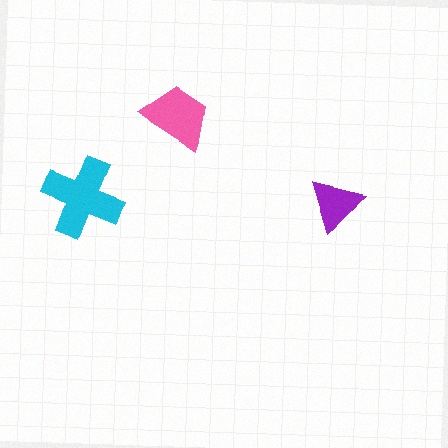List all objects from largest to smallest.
The cyan cross, the pink trapezoid, the purple triangle.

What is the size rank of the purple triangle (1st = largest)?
3rd.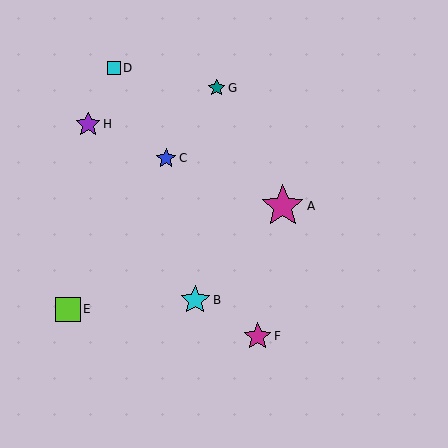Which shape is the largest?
The magenta star (labeled A) is the largest.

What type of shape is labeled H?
Shape H is a purple star.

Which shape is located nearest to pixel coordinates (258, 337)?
The magenta star (labeled F) at (258, 336) is nearest to that location.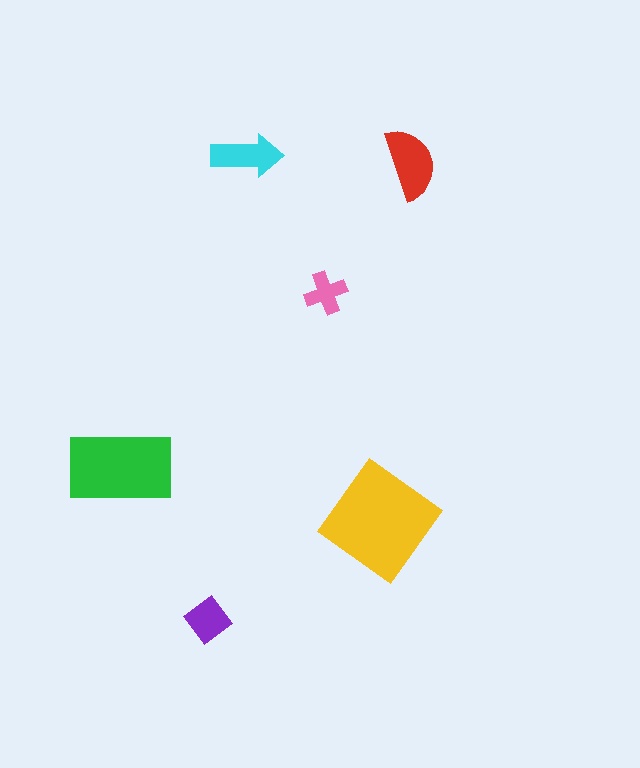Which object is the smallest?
The pink cross.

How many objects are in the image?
There are 6 objects in the image.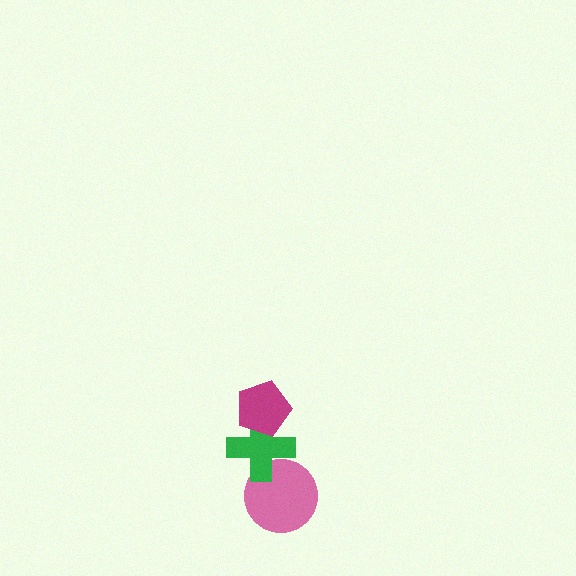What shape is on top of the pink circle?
The green cross is on top of the pink circle.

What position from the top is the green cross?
The green cross is 2nd from the top.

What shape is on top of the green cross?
The magenta pentagon is on top of the green cross.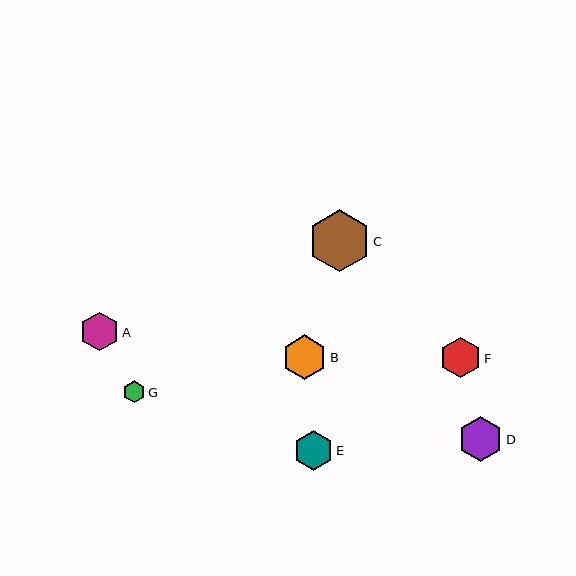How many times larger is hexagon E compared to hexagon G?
Hexagon E is approximately 1.8 times the size of hexagon G.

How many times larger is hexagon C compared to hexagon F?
Hexagon C is approximately 1.5 times the size of hexagon F.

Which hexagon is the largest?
Hexagon C is the largest with a size of approximately 62 pixels.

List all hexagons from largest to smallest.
From largest to smallest: C, D, B, F, E, A, G.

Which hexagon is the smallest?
Hexagon G is the smallest with a size of approximately 22 pixels.